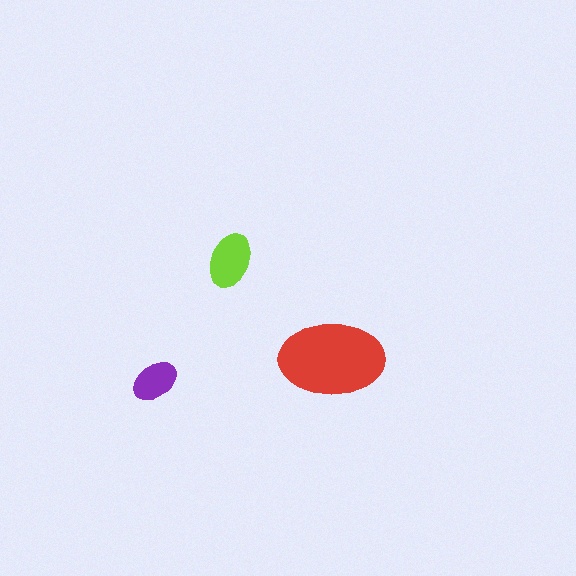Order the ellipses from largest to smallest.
the red one, the lime one, the purple one.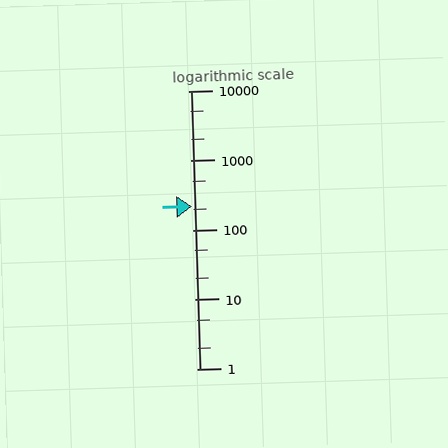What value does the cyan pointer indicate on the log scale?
The pointer indicates approximately 220.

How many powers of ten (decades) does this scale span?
The scale spans 4 decades, from 1 to 10000.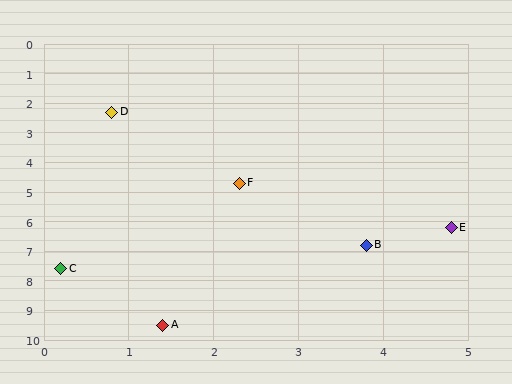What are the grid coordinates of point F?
Point F is at approximately (2.3, 4.7).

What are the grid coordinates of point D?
Point D is at approximately (0.8, 2.3).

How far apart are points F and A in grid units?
Points F and A are about 4.9 grid units apart.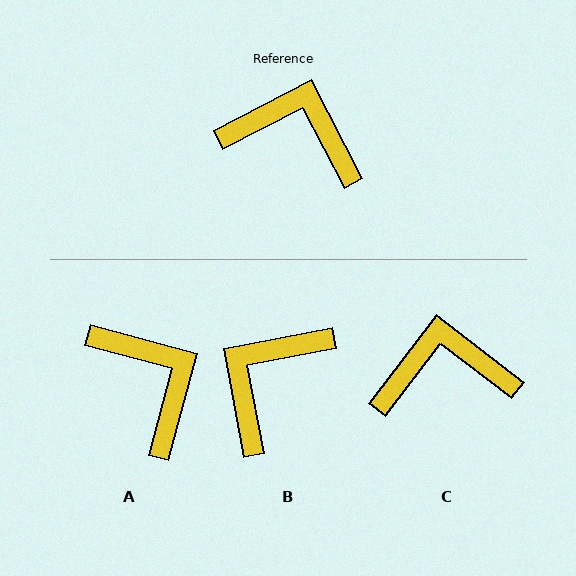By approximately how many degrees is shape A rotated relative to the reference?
Approximately 42 degrees clockwise.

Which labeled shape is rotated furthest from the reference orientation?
B, about 73 degrees away.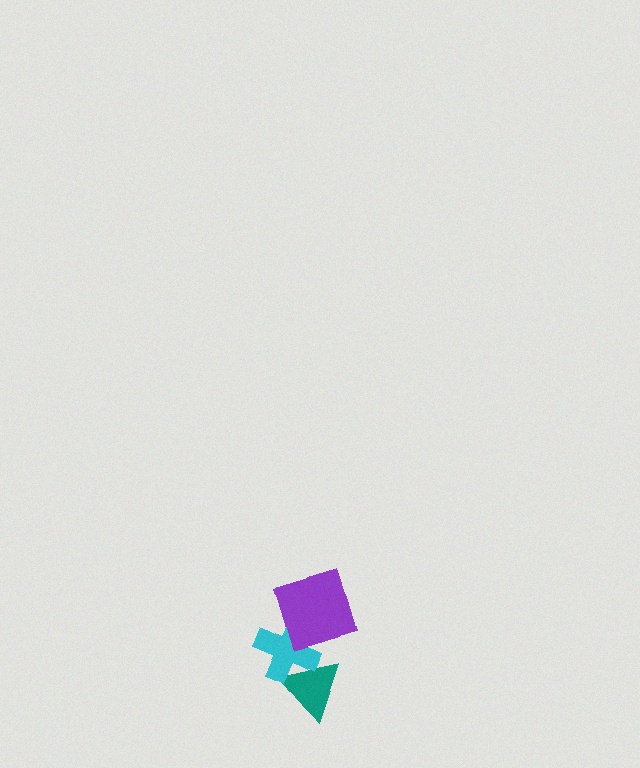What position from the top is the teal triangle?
The teal triangle is 3rd from the top.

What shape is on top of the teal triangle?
The cyan cross is on top of the teal triangle.